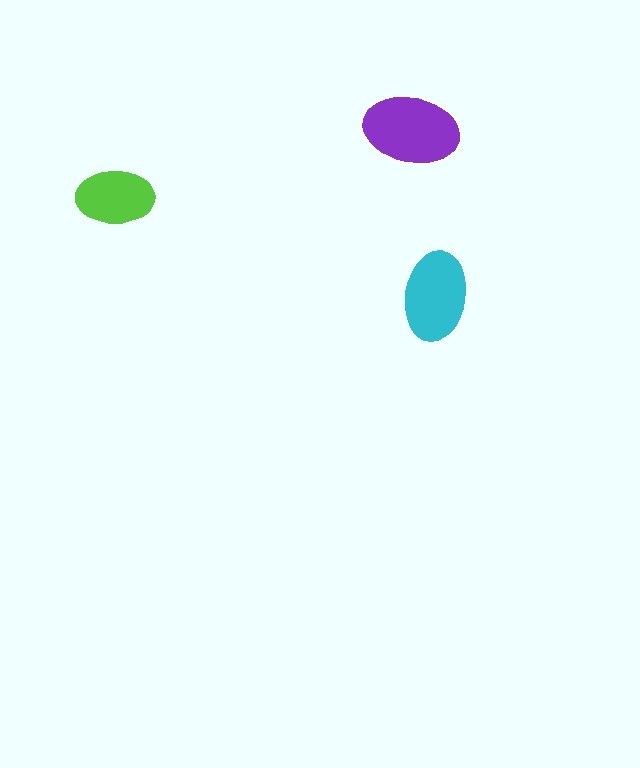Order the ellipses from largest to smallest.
the purple one, the cyan one, the lime one.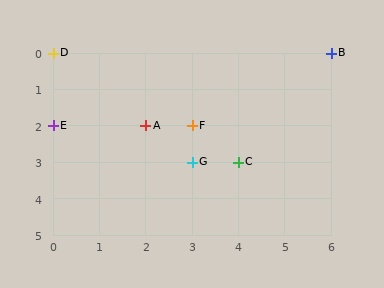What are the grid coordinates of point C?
Point C is at grid coordinates (4, 3).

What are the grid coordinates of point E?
Point E is at grid coordinates (0, 2).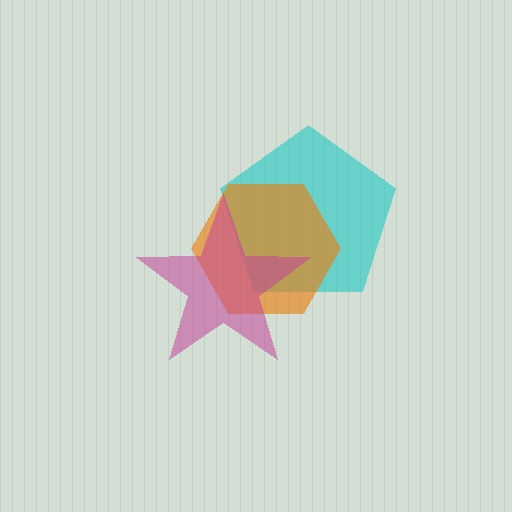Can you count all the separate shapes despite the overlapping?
Yes, there are 3 separate shapes.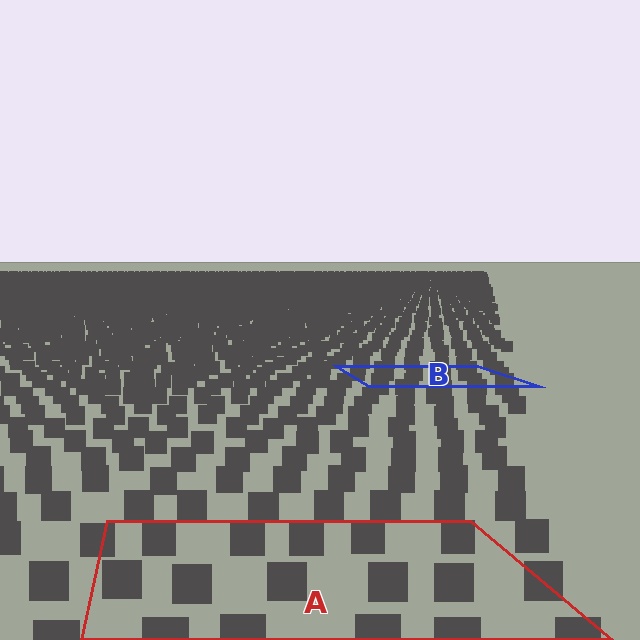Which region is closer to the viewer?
Region A is closer. The texture elements there are larger and more spread out.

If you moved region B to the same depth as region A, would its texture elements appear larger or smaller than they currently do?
They would appear larger. At a closer depth, the same texture elements are projected at a bigger on-screen size.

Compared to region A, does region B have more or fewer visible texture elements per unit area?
Region B has more texture elements per unit area — they are packed more densely because it is farther away.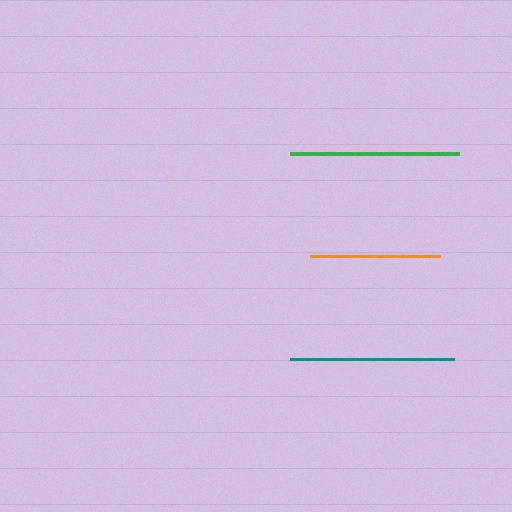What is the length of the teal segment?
The teal segment is approximately 164 pixels long.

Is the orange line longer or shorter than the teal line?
The teal line is longer than the orange line.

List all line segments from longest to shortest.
From longest to shortest: green, teal, orange.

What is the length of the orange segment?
The orange segment is approximately 130 pixels long.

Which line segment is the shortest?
The orange line is the shortest at approximately 130 pixels.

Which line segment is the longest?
The green line is the longest at approximately 170 pixels.